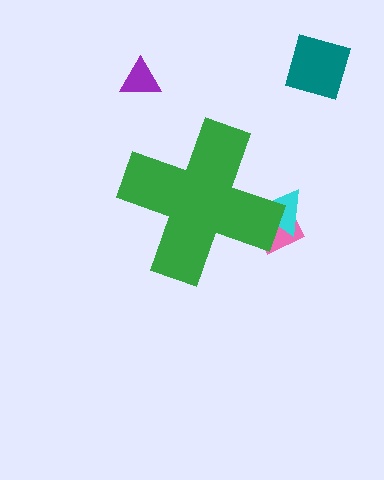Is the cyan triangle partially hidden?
Yes, the cyan triangle is partially hidden behind the green cross.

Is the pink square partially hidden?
Yes, the pink square is partially hidden behind the green cross.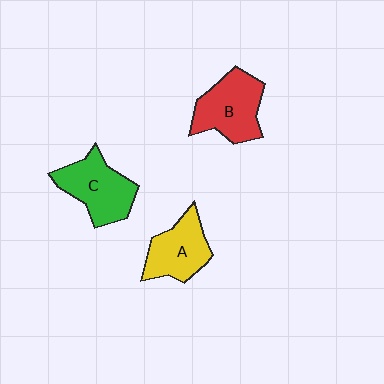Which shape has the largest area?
Shape B (red).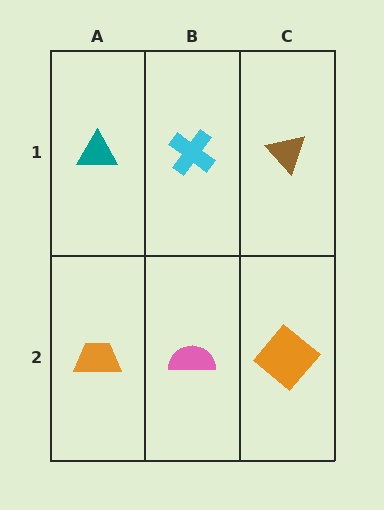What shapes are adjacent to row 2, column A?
A teal triangle (row 1, column A), a pink semicircle (row 2, column B).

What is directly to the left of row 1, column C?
A cyan cross.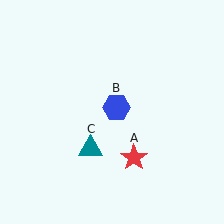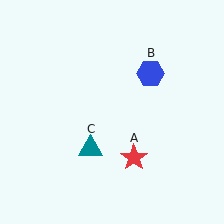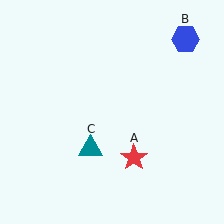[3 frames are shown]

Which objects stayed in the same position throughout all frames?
Red star (object A) and teal triangle (object C) remained stationary.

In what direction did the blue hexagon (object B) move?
The blue hexagon (object B) moved up and to the right.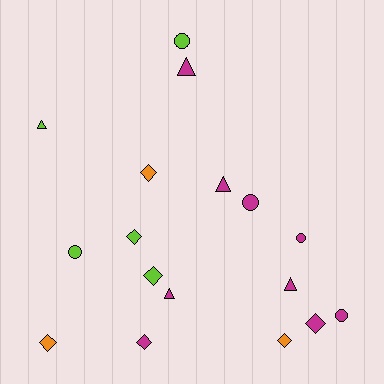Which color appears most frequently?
Magenta, with 9 objects.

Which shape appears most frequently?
Diamond, with 7 objects.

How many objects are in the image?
There are 17 objects.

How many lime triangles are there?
There is 1 lime triangle.